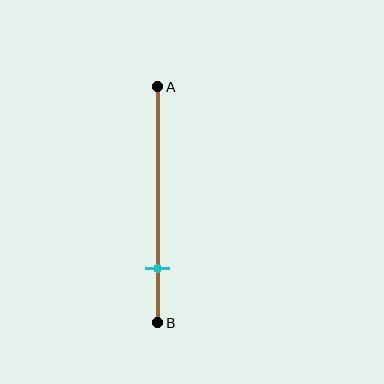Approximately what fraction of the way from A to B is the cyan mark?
The cyan mark is approximately 75% of the way from A to B.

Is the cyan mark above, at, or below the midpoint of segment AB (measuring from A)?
The cyan mark is below the midpoint of segment AB.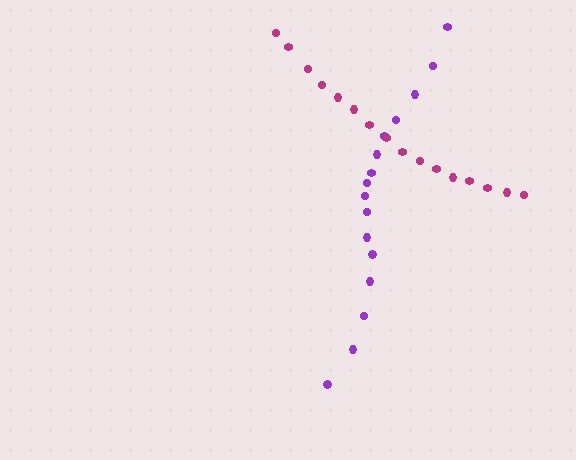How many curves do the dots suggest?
There are 2 distinct paths.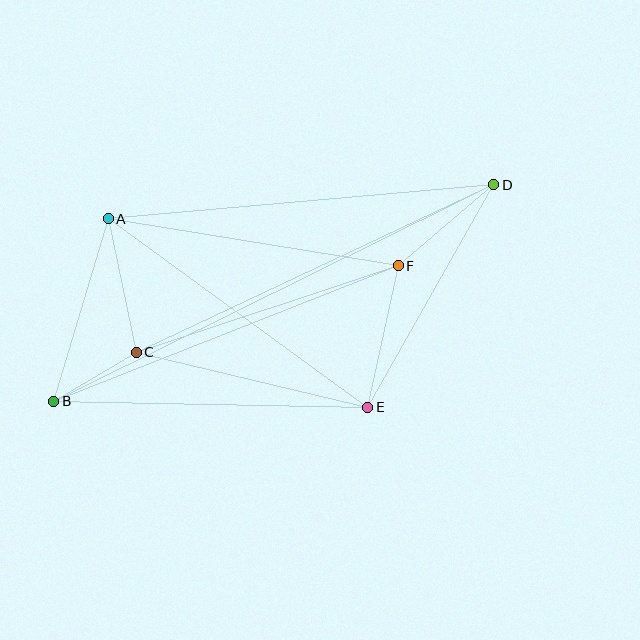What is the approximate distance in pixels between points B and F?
The distance between B and F is approximately 370 pixels.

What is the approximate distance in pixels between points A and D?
The distance between A and D is approximately 387 pixels.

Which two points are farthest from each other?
Points B and D are farthest from each other.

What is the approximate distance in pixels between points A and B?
The distance between A and B is approximately 191 pixels.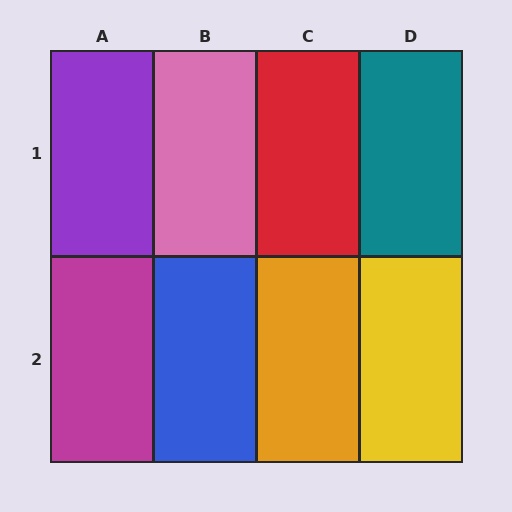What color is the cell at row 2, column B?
Blue.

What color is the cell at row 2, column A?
Magenta.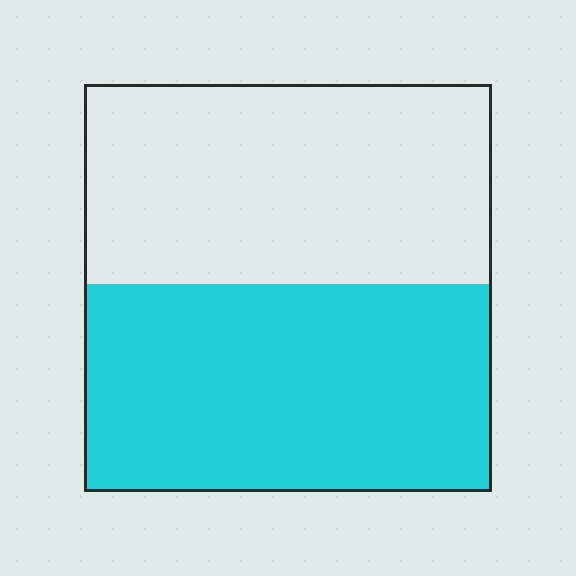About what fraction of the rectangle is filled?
About one half (1/2).